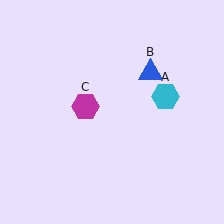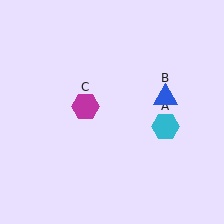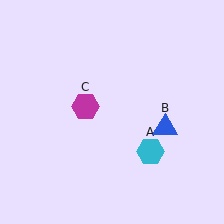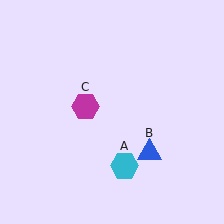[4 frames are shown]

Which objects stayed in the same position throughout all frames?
Magenta hexagon (object C) remained stationary.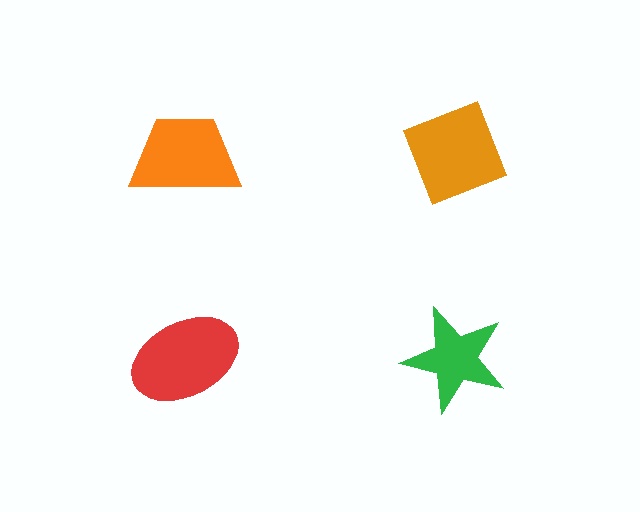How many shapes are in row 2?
2 shapes.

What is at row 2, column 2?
A green star.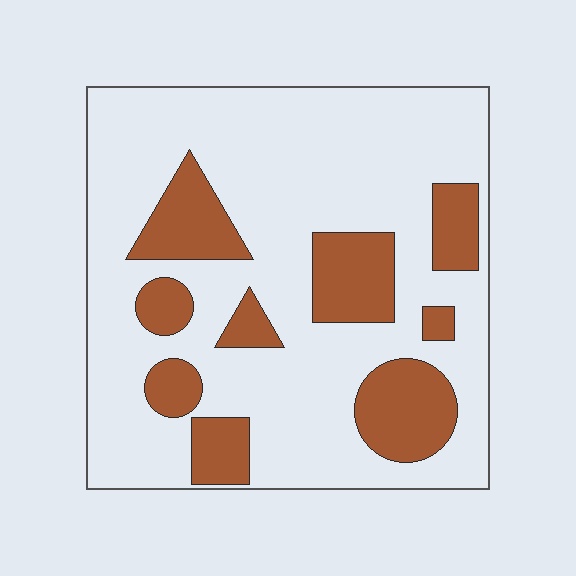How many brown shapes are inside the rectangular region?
9.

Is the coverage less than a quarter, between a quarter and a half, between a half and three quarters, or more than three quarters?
Less than a quarter.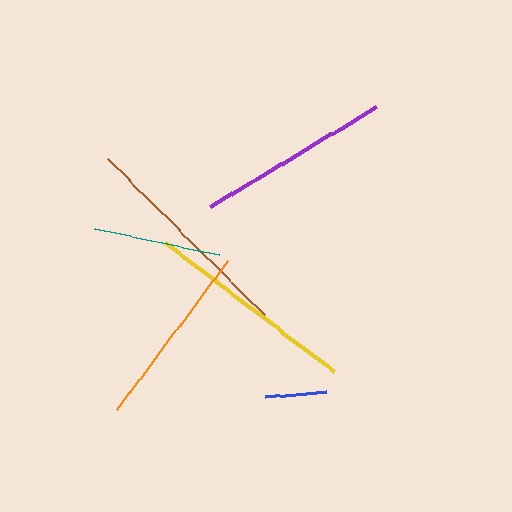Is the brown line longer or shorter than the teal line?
The brown line is longer than the teal line.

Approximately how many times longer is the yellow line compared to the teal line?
The yellow line is approximately 1.7 times the length of the teal line.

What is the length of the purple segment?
The purple segment is approximately 193 pixels long.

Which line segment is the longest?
The brown line is the longest at approximately 221 pixels.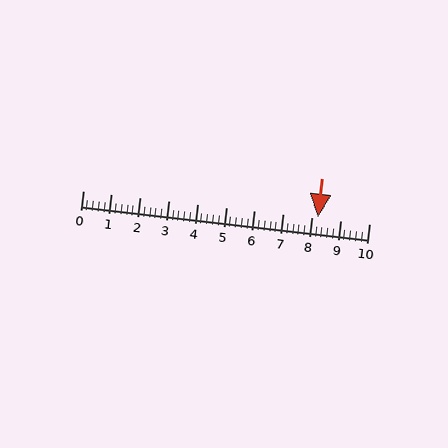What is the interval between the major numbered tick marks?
The major tick marks are spaced 1 units apart.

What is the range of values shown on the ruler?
The ruler shows values from 0 to 10.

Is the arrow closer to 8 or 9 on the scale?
The arrow is closer to 8.